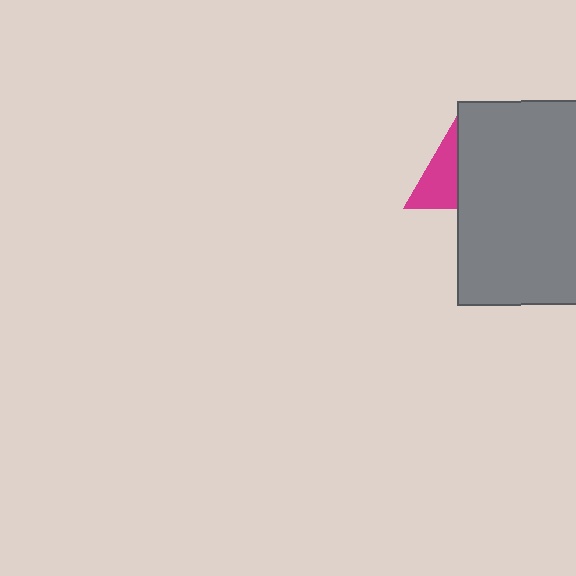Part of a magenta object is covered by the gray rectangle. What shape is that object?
It is a triangle.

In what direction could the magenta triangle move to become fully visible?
The magenta triangle could move left. That would shift it out from behind the gray rectangle entirely.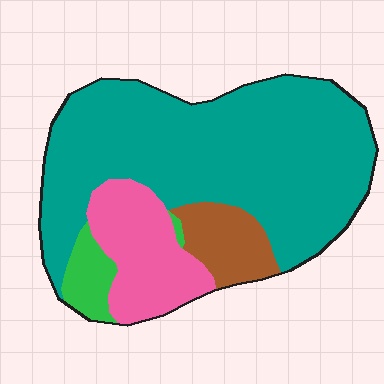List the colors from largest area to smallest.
From largest to smallest: teal, pink, brown, green.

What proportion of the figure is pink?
Pink takes up about one sixth (1/6) of the figure.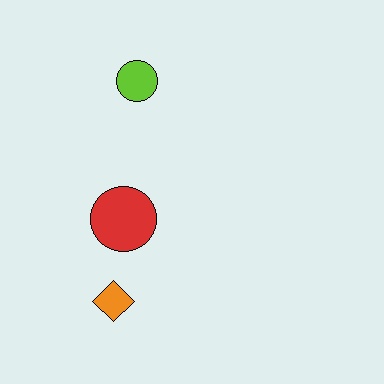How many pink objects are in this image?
There are no pink objects.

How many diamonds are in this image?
There is 1 diamond.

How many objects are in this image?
There are 3 objects.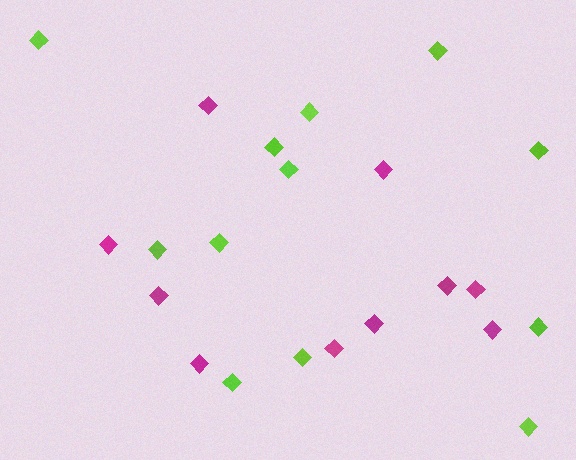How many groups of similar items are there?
There are 2 groups: one group of magenta diamonds (10) and one group of lime diamonds (12).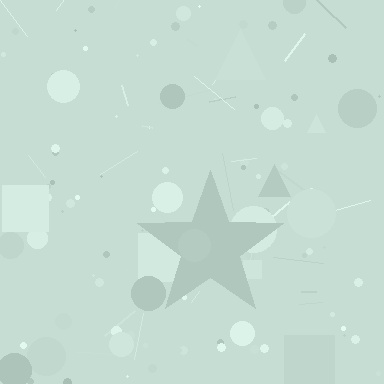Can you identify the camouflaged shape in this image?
The camouflaged shape is a star.